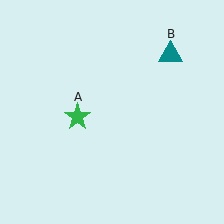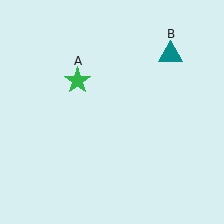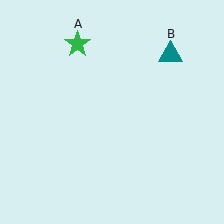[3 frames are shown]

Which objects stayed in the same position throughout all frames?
Teal triangle (object B) remained stationary.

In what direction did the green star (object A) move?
The green star (object A) moved up.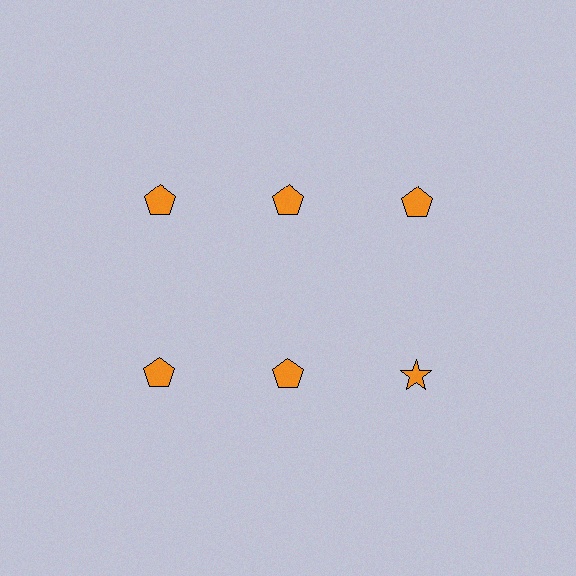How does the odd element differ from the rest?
It has a different shape: star instead of pentagon.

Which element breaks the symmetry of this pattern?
The orange star in the second row, center column breaks the symmetry. All other shapes are orange pentagons.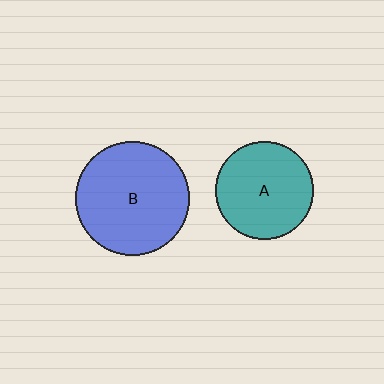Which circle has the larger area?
Circle B (blue).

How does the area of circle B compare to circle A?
Approximately 1.3 times.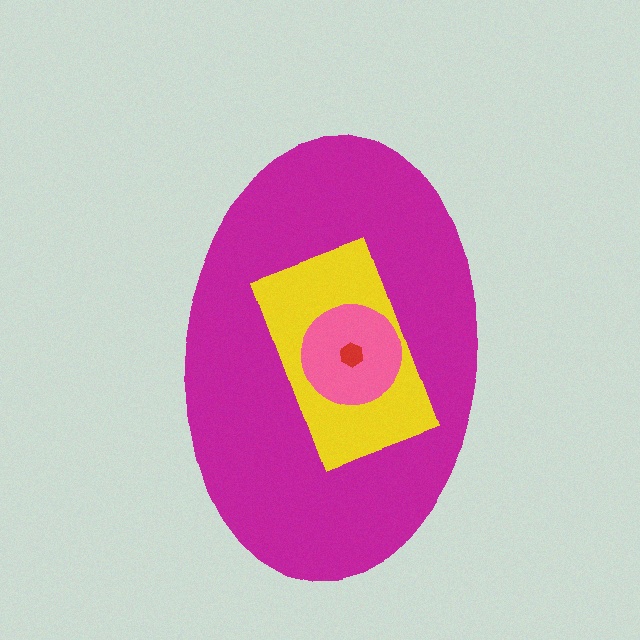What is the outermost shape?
The magenta ellipse.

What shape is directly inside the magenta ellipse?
The yellow rectangle.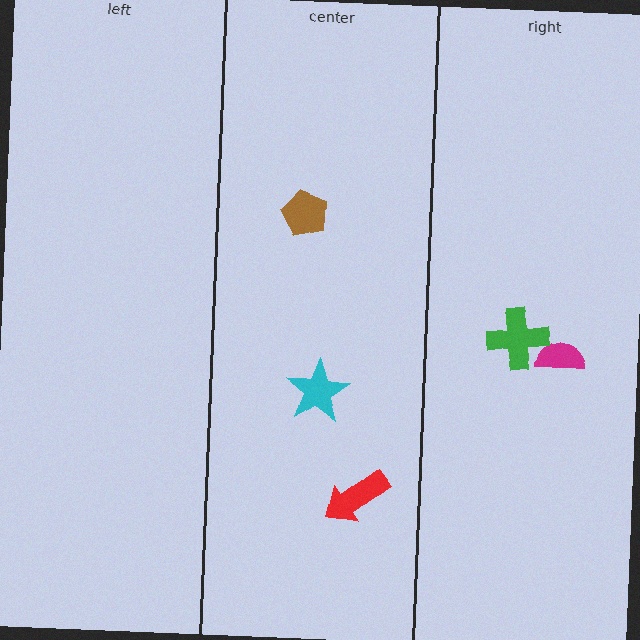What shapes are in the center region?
The red arrow, the brown pentagon, the cyan star.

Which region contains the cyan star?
The center region.